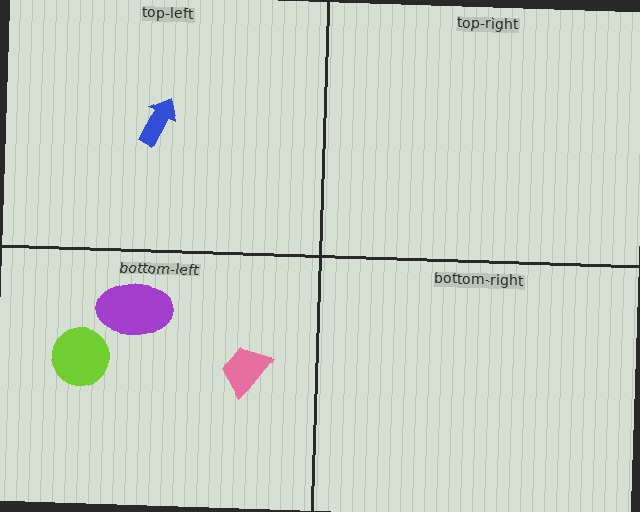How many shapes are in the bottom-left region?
3.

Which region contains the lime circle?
The bottom-left region.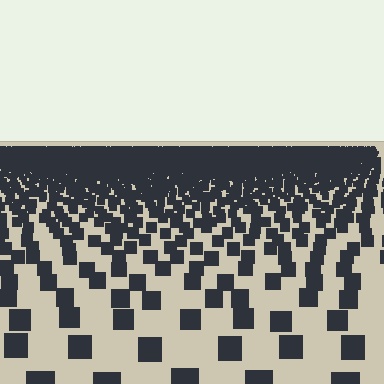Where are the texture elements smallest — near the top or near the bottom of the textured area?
Near the top.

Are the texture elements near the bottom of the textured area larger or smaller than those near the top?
Larger. Near the bottom, elements are closer to the viewer and appear at a bigger on-screen size.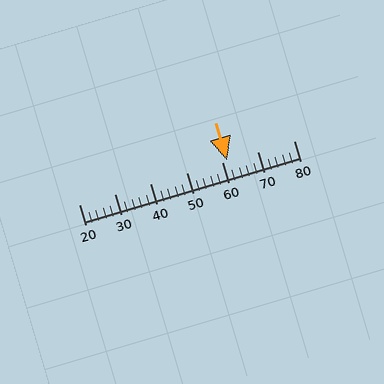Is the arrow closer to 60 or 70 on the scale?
The arrow is closer to 60.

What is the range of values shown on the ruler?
The ruler shows values from 20 to 80.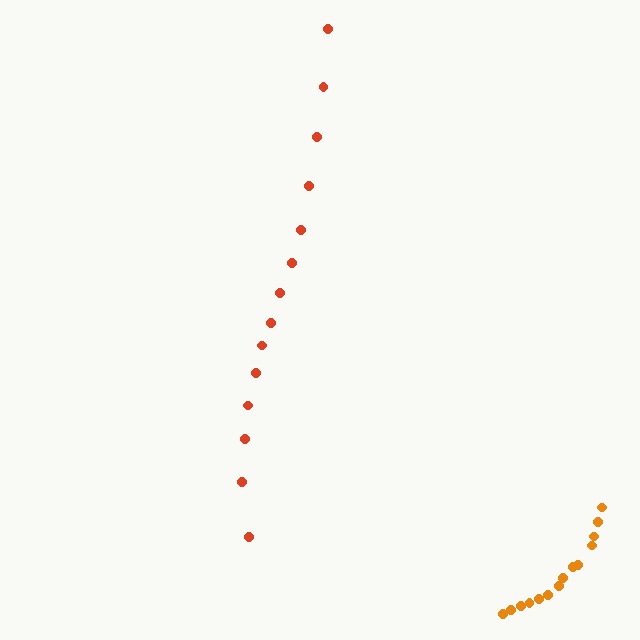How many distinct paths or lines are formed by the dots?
There are 2 distinct paths.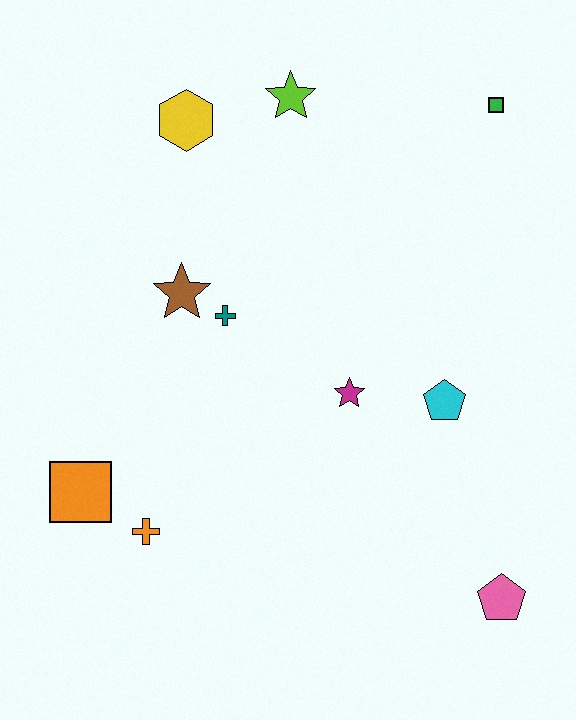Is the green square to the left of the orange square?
No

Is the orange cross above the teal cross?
No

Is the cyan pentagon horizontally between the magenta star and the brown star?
No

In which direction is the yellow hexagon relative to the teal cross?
The yellow hexagon is above the teal cross.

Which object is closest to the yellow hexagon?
The lime star is closest to the yellow hexagon.